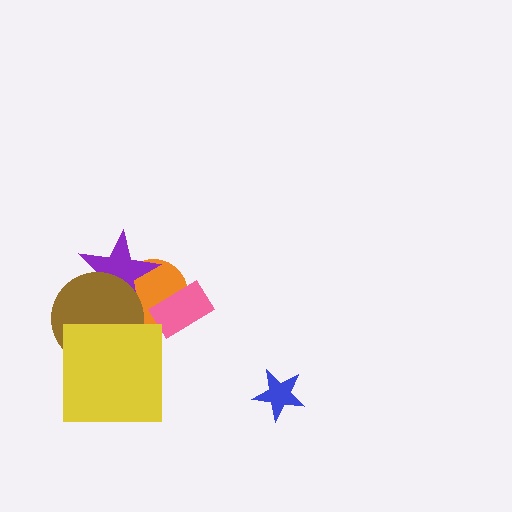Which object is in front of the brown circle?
The yellow square is in front of the brown circle.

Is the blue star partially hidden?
No, no other shape covers it.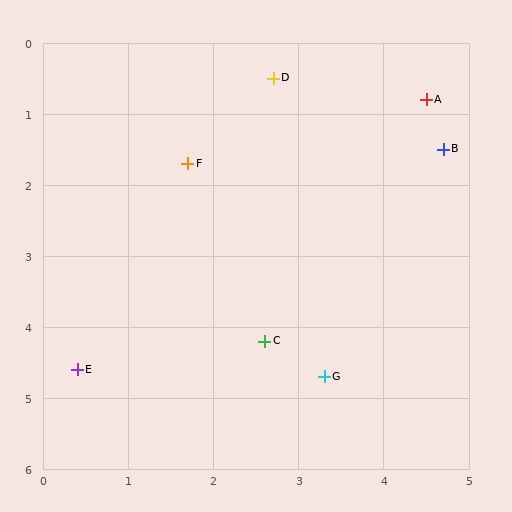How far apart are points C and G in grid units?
Points C and G are about 0.9 grid units apart.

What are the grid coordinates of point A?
Point A is at approximately (4.5, 0.8).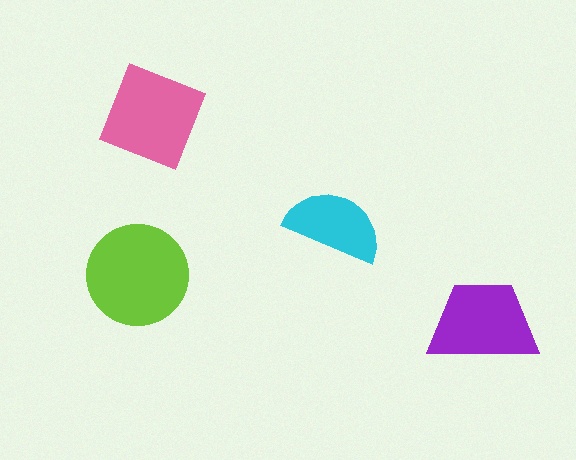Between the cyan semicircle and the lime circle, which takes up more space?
The lime circle.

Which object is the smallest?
The cyan semicircle.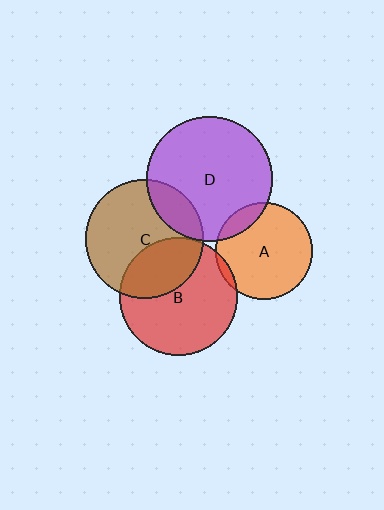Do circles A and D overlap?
Yes.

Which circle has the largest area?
Circle D (purple).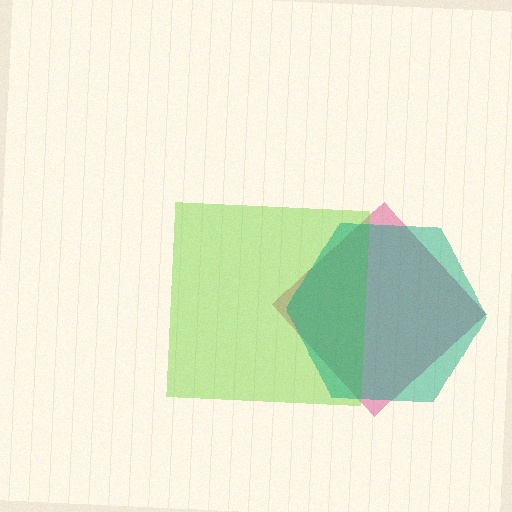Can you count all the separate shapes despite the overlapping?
Yes, there are 3 separate shapes.